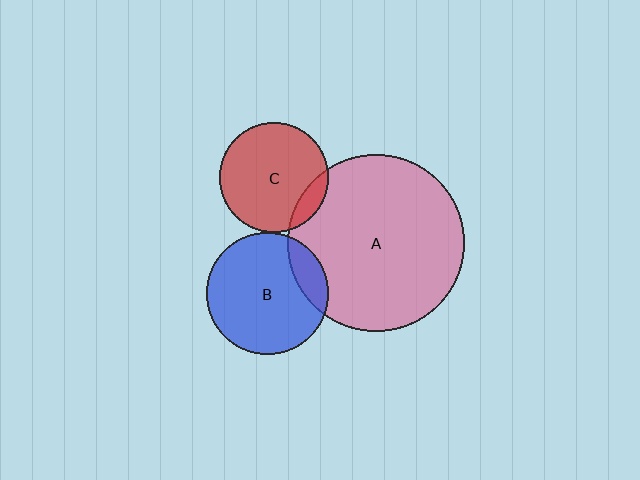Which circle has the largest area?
Circle A (pink).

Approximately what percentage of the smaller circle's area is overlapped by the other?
Approximately 15%.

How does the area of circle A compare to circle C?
Approximately 2.6 times.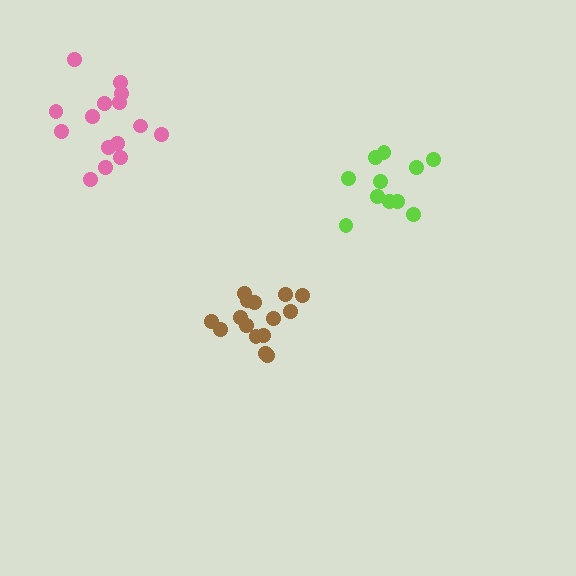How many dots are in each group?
Group 1: 15 dots, Group 2: 11 dots, Group 3: 15 dots (41 total).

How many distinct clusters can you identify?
There are 3 distinct clusters.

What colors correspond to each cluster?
The clusters are colored: brown, lime, pink.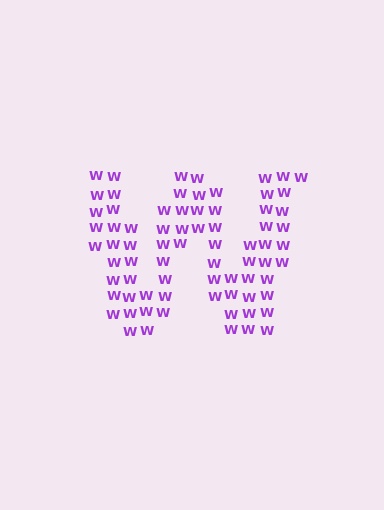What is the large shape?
The large shape is the letter W.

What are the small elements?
The small elements are letter W's.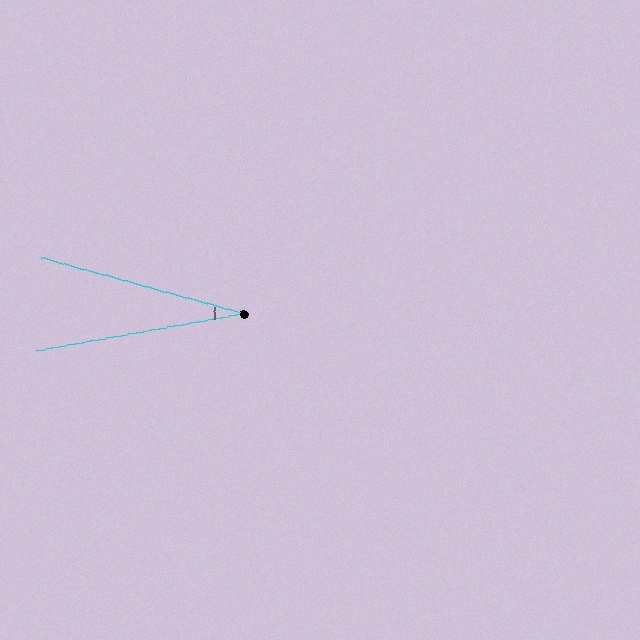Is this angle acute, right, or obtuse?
It is acute.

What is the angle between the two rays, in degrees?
Approximately 25 degrees.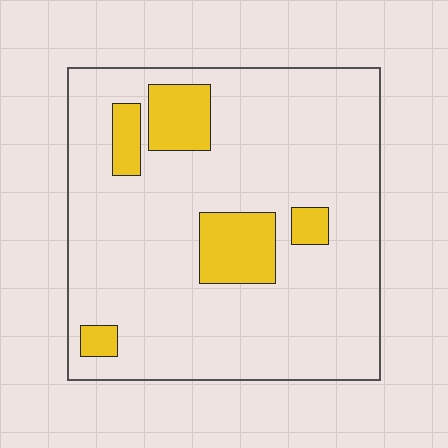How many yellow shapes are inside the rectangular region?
5.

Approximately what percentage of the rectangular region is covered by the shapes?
Approximately 15%.